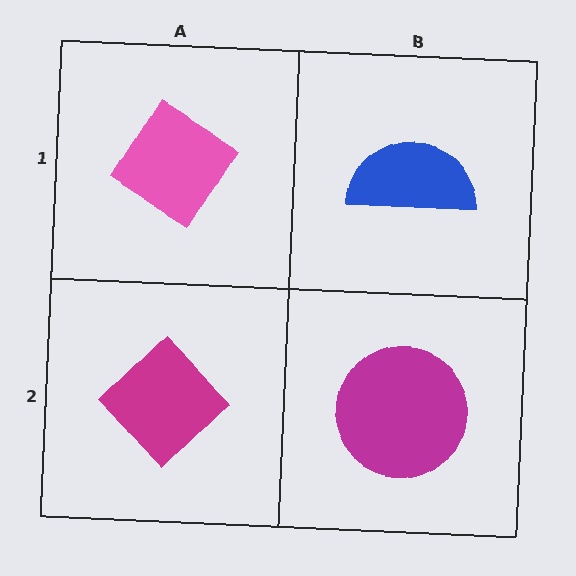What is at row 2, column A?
A magenta diamond.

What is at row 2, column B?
A magenta circle.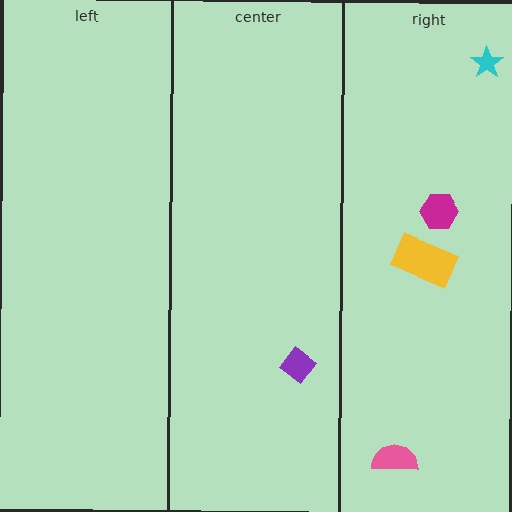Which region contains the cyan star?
The right region.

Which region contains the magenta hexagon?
The right region.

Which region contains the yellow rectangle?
The right region.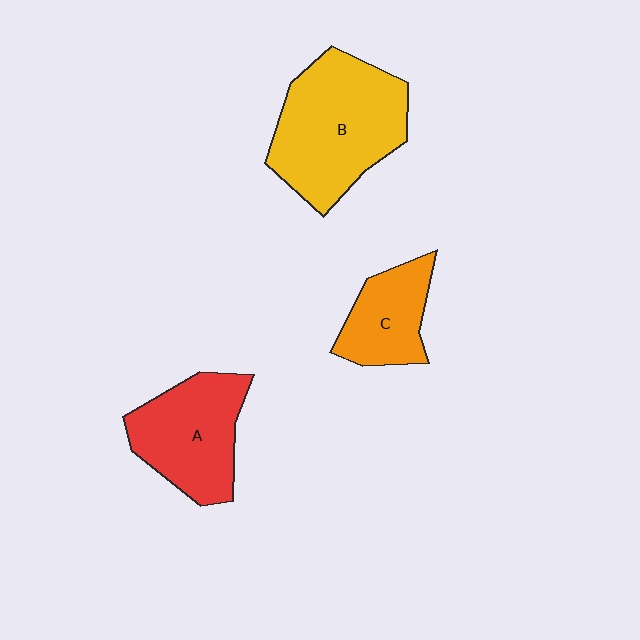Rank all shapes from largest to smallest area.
From largest to smallest: B (yellow), A (red), C (orange).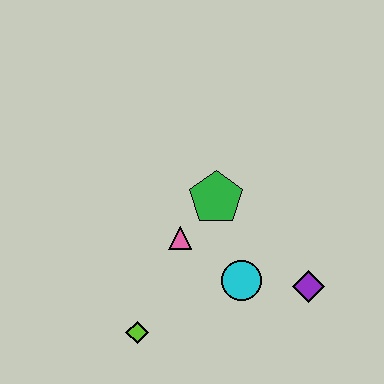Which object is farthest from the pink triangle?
The purple diamond is farthest from the pink triangle.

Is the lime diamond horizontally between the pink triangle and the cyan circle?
No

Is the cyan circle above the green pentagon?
No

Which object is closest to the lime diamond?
The pink triangle is closest to the lime diamond.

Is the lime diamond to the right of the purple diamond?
No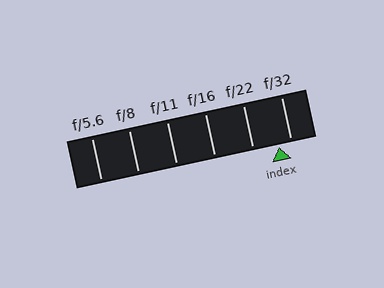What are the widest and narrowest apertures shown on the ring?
The widest aperture shown is f/5.6 and the narrowest is f/32.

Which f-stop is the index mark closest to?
The index mark is closest to f/32.